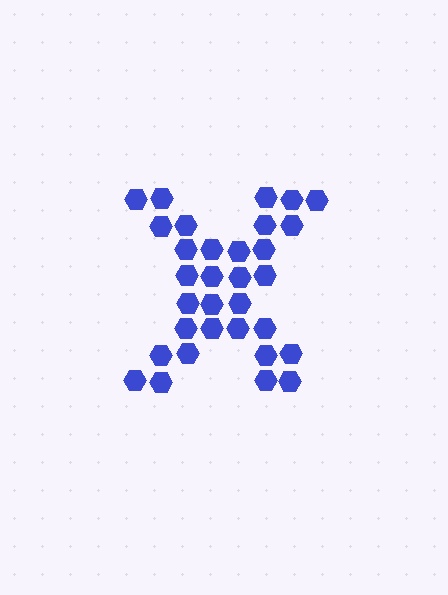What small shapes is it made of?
It is made of small hexagons.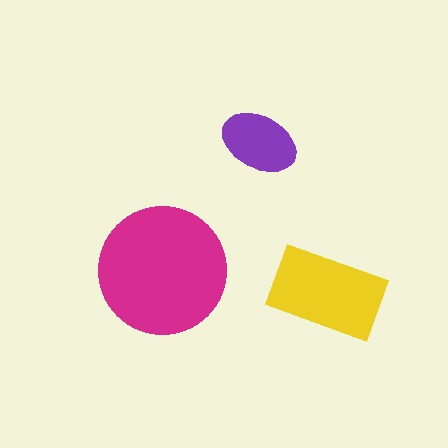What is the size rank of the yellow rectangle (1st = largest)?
2nd.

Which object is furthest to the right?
The yellow rectangle is rightmost.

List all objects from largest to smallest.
The magenta circle, the yellow rectangle, the purple ellipse.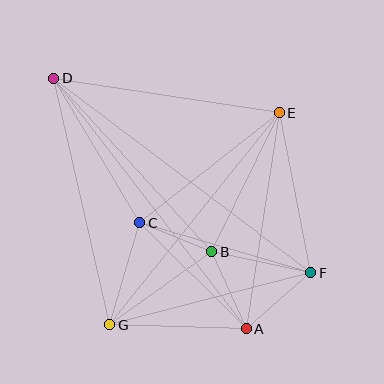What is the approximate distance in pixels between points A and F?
The distance between A and F is approximately 86 pixels.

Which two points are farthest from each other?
Points D and F are farthest from each other.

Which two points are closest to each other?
Points B and C are closest to each other.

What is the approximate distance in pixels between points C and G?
The distance between C and G is approximately 106 pixels.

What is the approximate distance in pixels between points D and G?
The distance between D and G is approximately 253 pixels.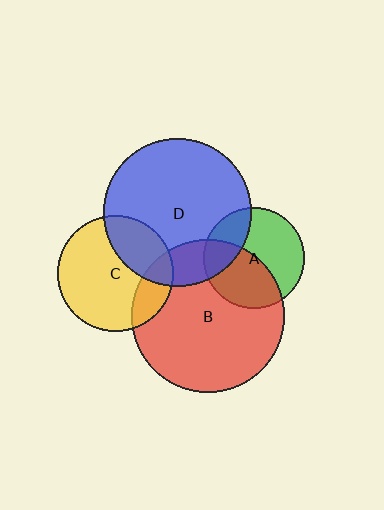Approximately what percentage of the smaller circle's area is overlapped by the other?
Approximately 30%.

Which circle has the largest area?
Circle B (red).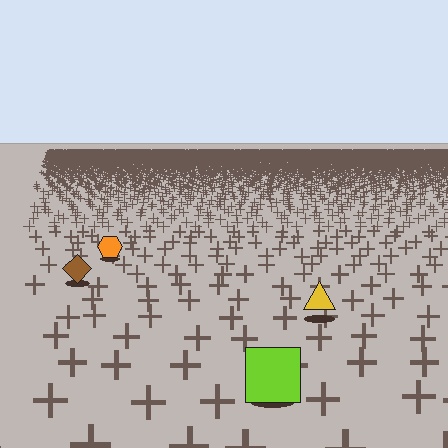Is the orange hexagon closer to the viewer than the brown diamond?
No. The brown diamond is closer — you can tell from the texture gradient: the ground texture is coarser near it.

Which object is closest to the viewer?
The lime square is closest. The texture marks near it are larger and more spread out.